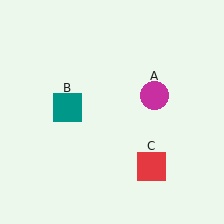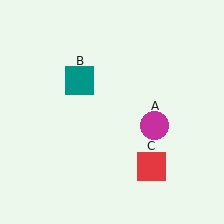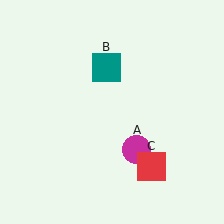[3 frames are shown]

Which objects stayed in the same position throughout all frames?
Red square (object C) remained stationary.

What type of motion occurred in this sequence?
The magenta circle (object A), teal square (object B) rotated clockwise around the center of the scene.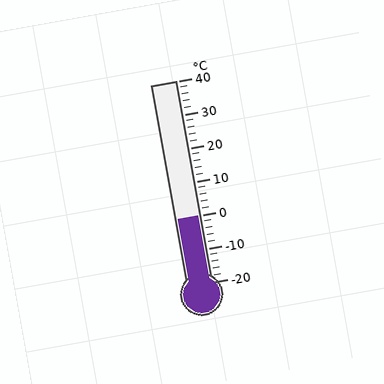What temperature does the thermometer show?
The thermometer shows approximately 0°C.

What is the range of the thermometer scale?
The thermometer scale ranges from -20°C to 40°C.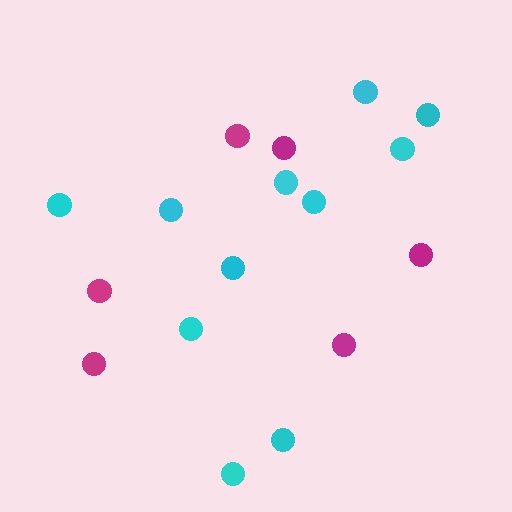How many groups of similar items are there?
There are 2 groups: one group of magenta circles (6) and one group of cyan circles (11).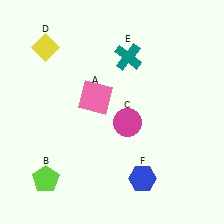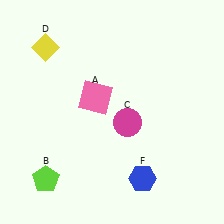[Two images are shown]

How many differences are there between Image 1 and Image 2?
There is 1 difference between the two images.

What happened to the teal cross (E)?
The teal cross (E) was removed in Image 2. It was in the top-right area of Image 1.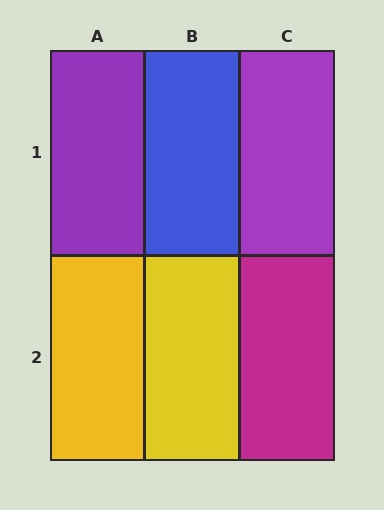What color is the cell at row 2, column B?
Yellow.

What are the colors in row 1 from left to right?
Purple, blue, purple.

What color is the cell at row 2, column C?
Magenta.